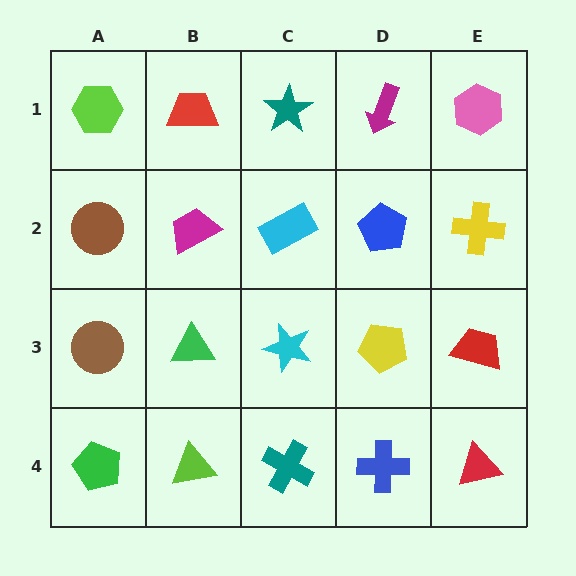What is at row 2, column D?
A blue pentagon.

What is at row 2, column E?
A yellow cross.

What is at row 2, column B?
A magenta trapezoid.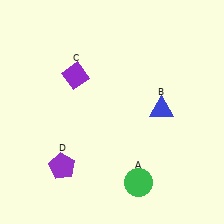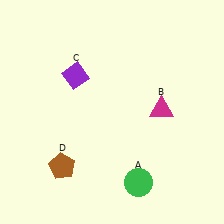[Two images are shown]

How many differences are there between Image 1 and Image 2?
There are 2 differences between the two images.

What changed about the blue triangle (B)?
In Image 1, B is blue. In Image 2, it changed to magenta.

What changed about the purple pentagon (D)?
In Image 1, D is purple. In Image 2, it changed to brown.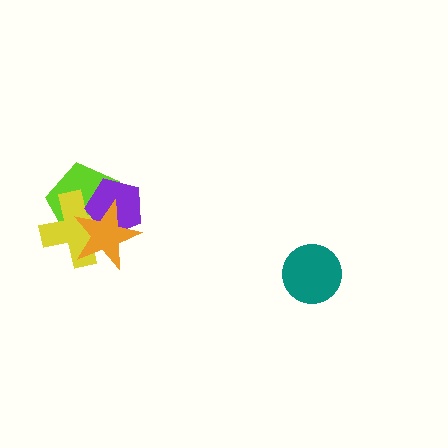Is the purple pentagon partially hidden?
Yes, it is partially covered by another shape.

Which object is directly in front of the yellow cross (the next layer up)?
The purple pentagon is directly in front of the yellow cross.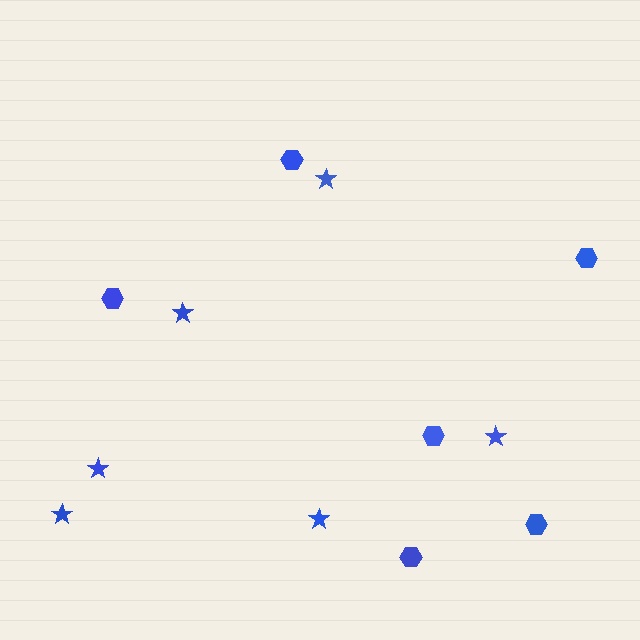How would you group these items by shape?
There are 2 groups: one group of stars (6) and one group of hexagons (6).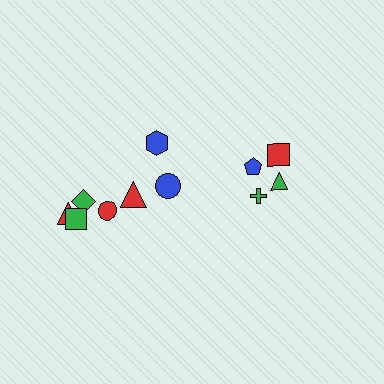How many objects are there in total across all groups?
There are 11 objects.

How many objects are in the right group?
There are 4 objects.